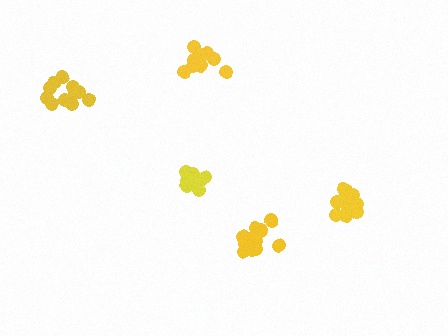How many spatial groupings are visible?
There are 5 spatial groupings.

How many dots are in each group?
Group 1: 10 dots, Group 2: 10 dots, Group 3: 14 dots, Group 4: 11 dots, Group 5: 14 dots (59 total).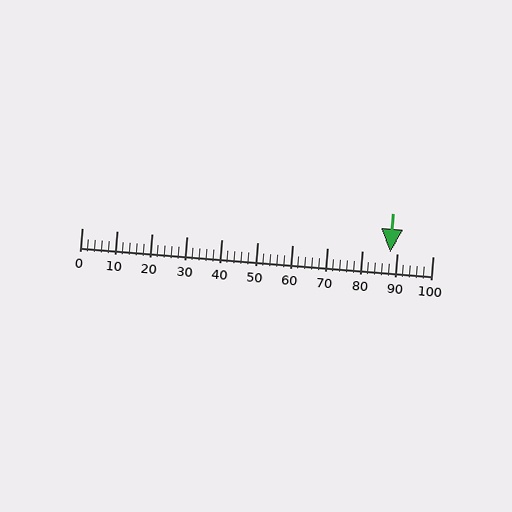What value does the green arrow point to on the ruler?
The green arrow points to approximately 88.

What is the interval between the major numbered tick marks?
The major tick marks are spaced 10 units apart.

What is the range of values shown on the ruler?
The ruler shows values from 0 to 100.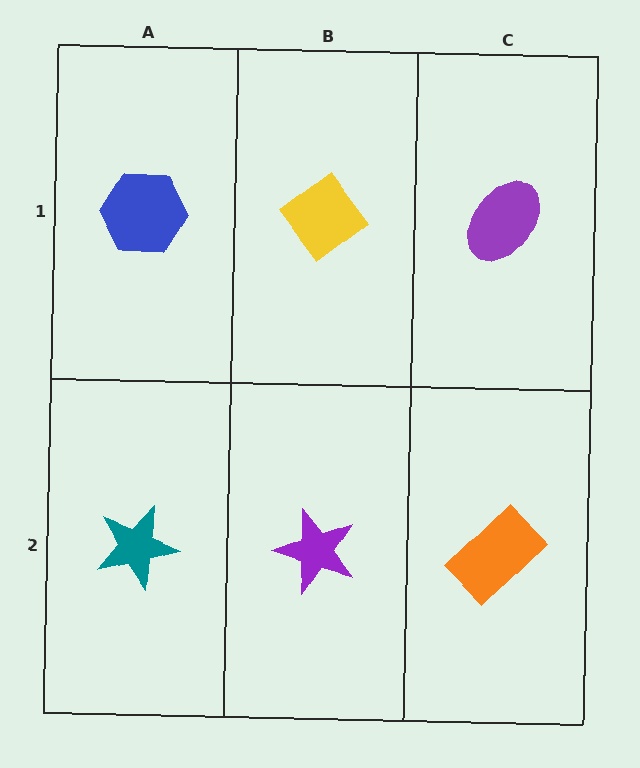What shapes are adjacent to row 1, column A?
A teal star (row 2, column A), a yellow diamond (row 1, column B).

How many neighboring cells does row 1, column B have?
3.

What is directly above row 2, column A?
A blue hexagon.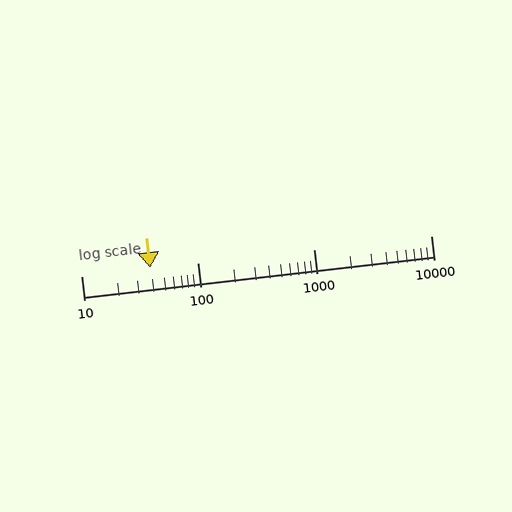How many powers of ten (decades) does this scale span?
The scale spans 3 decades, from 10 to 10000.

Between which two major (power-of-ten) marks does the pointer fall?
The pointer is between 10 and 100.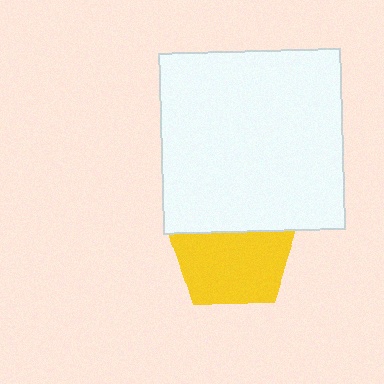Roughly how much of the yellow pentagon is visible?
About half of it is visible (roughly 65%).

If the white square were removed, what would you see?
You would see the complete yellow pentagon.